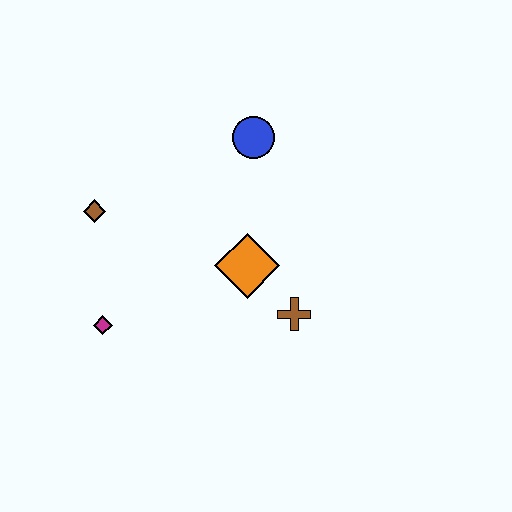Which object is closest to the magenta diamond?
The brown diamond is closest to the magenta diamond.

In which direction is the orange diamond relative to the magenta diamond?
The orange diamond is to the right of the magenta diamond.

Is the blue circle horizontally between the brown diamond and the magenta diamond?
No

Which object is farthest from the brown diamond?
The brown cross is farthest from the brown diamond.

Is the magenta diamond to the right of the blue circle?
No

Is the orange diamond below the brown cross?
No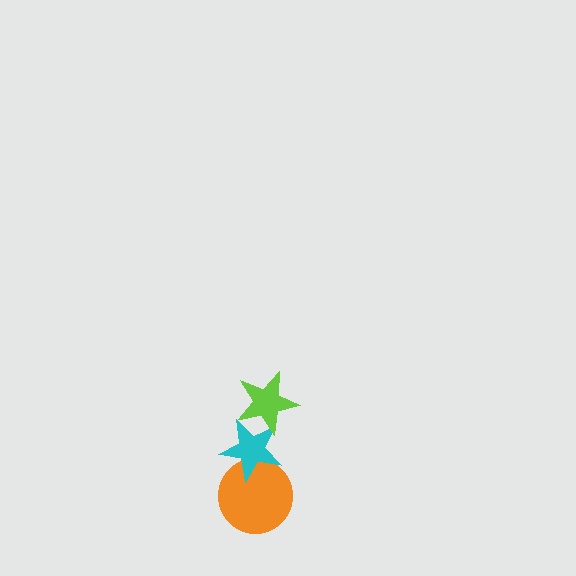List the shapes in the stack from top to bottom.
From top to bottom: the lime star, the cyan star, the orange circle.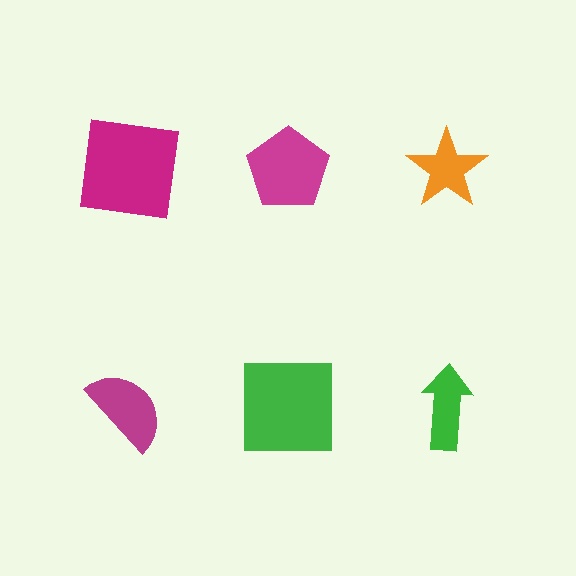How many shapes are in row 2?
3 shapes.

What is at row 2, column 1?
A magenta semicircle.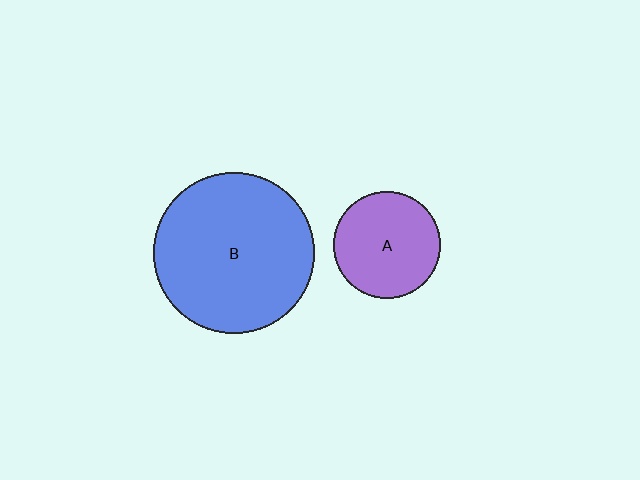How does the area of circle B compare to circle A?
Approximately 2.3 times.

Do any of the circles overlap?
No, none of the circles overlap.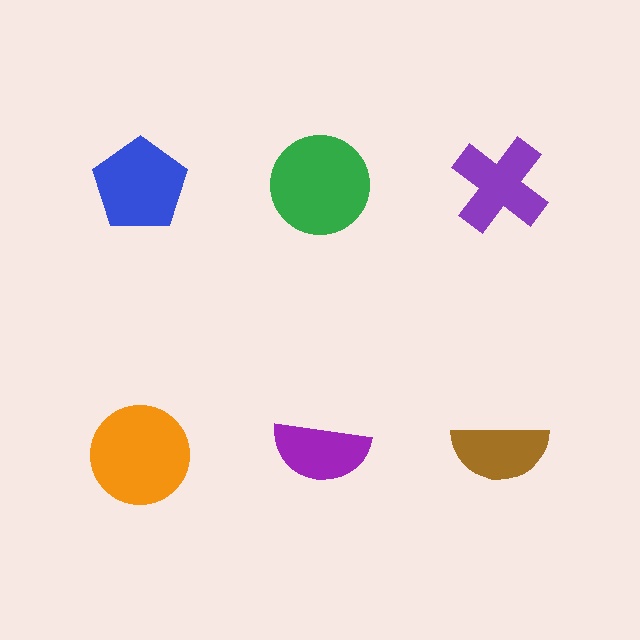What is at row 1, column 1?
A blue pentagon.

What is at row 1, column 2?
A green circle.